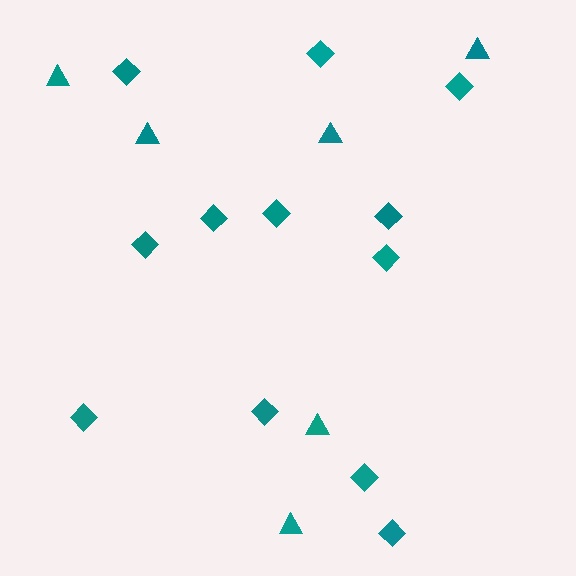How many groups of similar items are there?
There are 2 groups: one group of triangles (6) and one group of diamonds (12).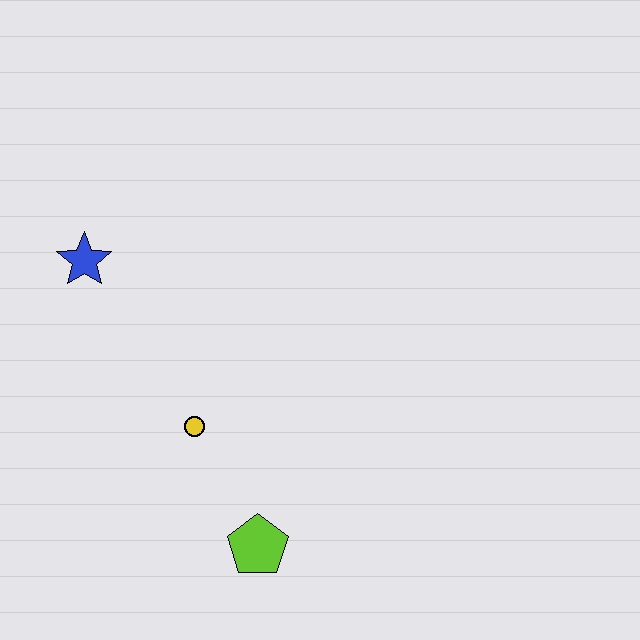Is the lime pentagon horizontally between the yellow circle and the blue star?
No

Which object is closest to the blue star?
The yellow circle is closest to the blue star.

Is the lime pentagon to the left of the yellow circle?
No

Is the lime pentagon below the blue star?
Yes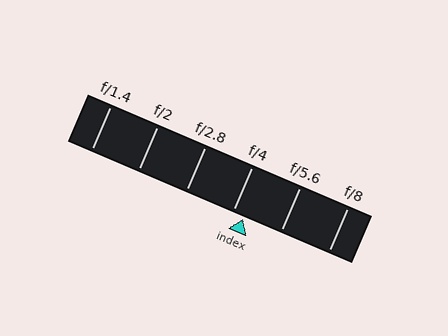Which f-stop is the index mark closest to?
The index mark is closest to f/4.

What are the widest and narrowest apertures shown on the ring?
The widest aperture shown is f/1.4 and the narrowest is f/8.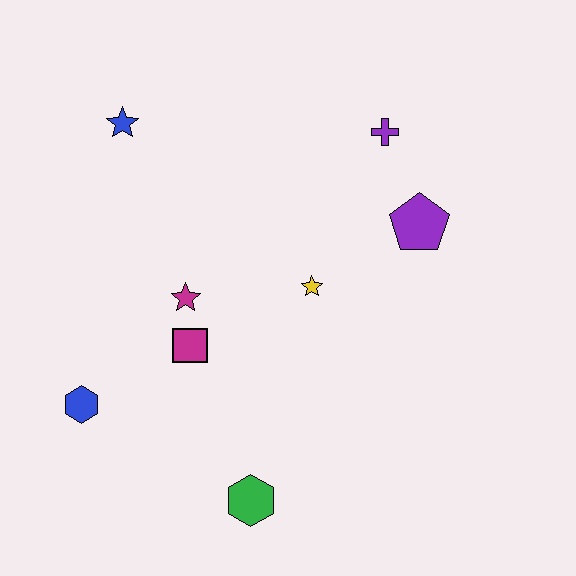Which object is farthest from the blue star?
The green hexagon is farthest from the blue star.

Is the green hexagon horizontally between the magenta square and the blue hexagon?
No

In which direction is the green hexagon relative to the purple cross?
The green hexagon is below the purple cross.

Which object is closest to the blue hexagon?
The magenta square is closest to the blue hexagon.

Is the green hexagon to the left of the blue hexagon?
No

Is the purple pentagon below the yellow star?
No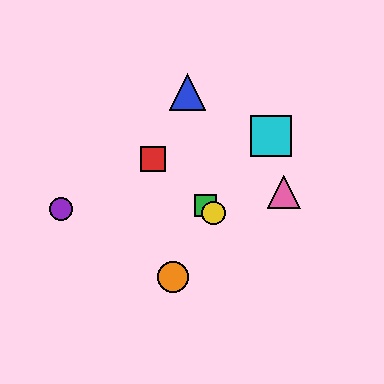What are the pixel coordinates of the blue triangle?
The blue triangle is at (187, 92).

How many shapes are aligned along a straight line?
3 shapes (the red square, the green square, the yellow circle) are aligned along a straight line.